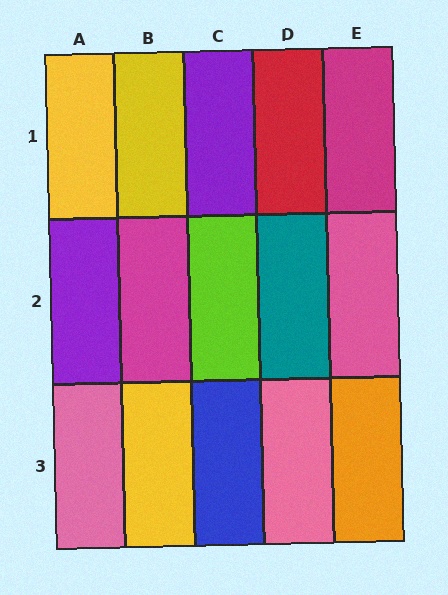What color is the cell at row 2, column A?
Purple.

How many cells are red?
1 cell is red.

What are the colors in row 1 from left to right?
Yellow, yellow, purple, red, magenta.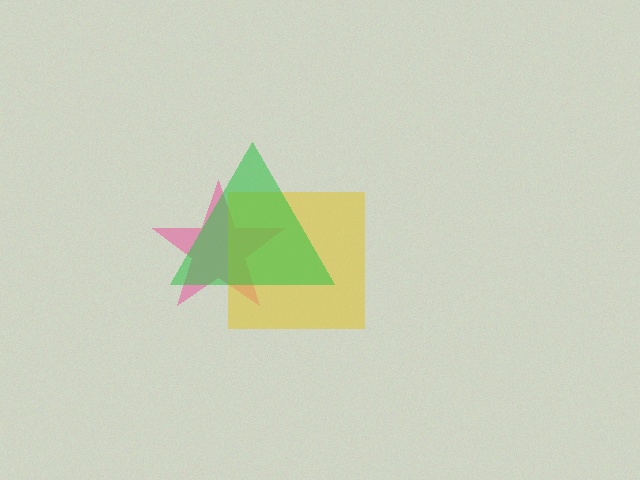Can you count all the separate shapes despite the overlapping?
Yes, there are 3 separate shapes.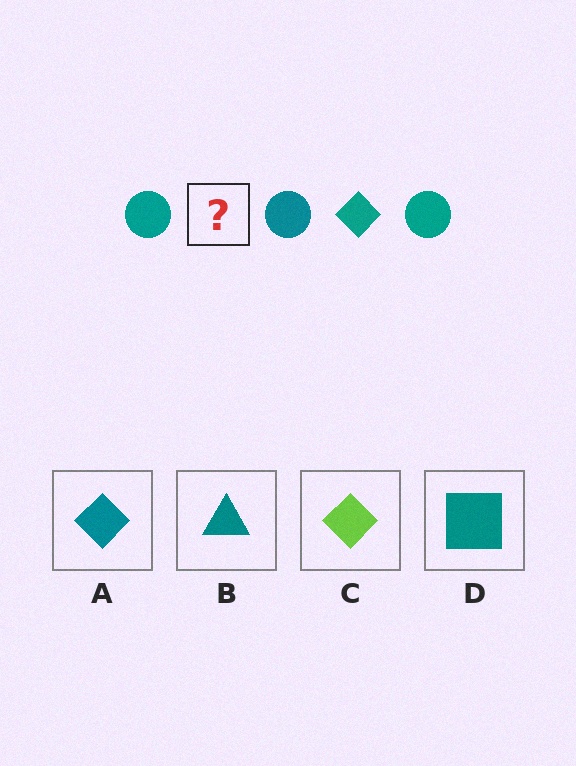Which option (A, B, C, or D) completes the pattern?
A.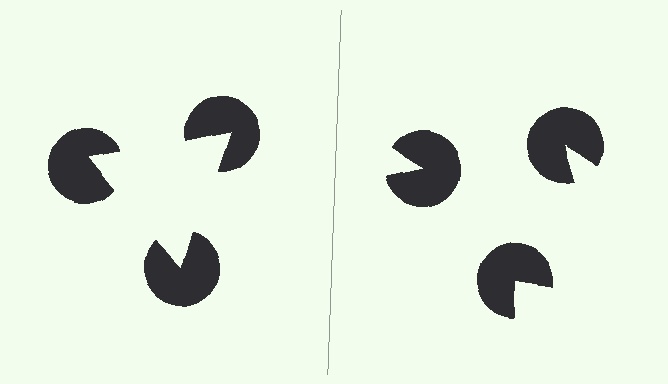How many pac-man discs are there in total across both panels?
6 — 3 on each side.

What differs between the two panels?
The pac-man discs are positioned identically on both sides; only the wedge orientations differ. On the left they align to a triangle; on the right they are misaligned.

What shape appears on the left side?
An illusory triangle.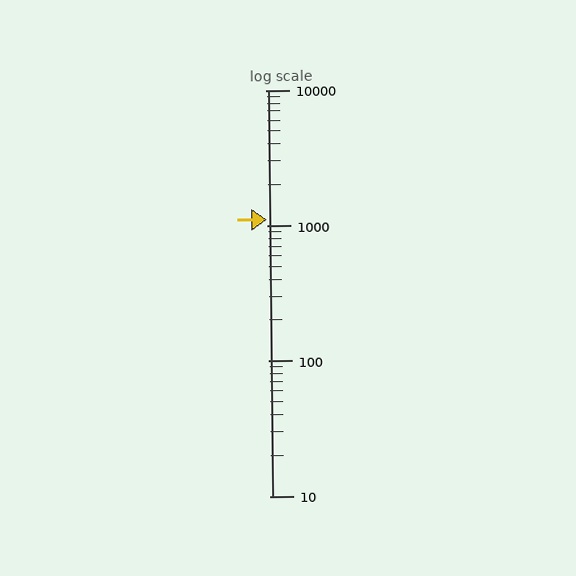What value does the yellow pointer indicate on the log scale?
The pointer indicates approximately 1100.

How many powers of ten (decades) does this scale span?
The scale spans 3 decades, from 10 to 10000.